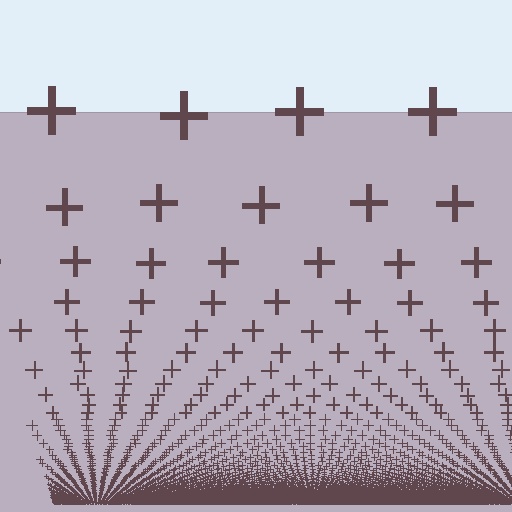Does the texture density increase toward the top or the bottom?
Density increases toward the bottom.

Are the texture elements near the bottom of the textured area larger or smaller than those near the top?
Smaller. The gradient is inverted — elements near the bottom are smaller and denser.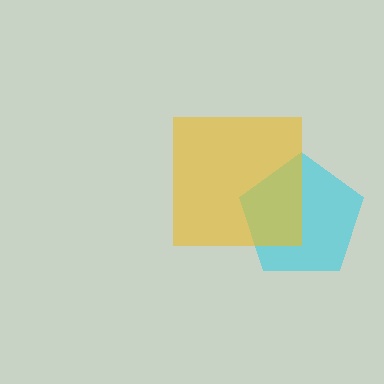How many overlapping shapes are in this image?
There are 2 overlapping shapes in the image.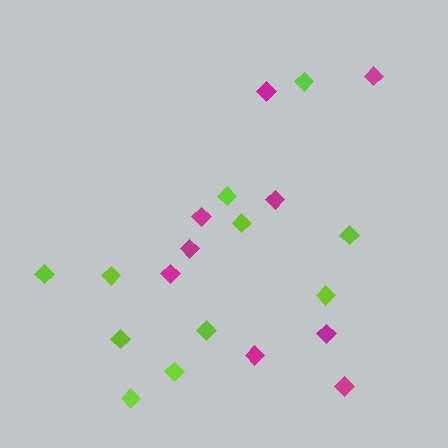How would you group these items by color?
There are 2 groups: one group of magenta diamonds (9) and one group of lime diamonds (11).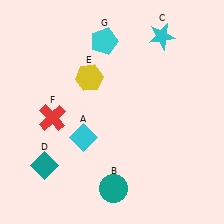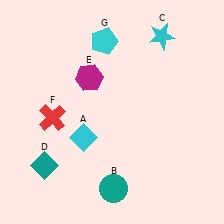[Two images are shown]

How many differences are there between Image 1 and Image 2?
There is 1 difference between the two images.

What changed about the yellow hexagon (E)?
In Image 1, E is yellow. In Image 2, it changed to magenta.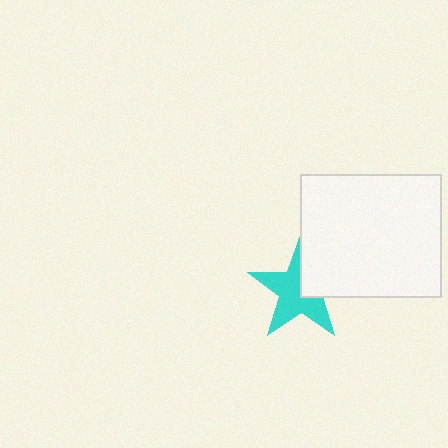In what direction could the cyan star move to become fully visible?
The cyan star could move toward the lower-left. That would shift it out from behind the white rectangle entirely.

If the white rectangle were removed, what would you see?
You would see the complete cyan star.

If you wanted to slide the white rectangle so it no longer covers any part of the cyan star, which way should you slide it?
Slide it toward the upper-right — that is the most direct way to separate the two shapes.